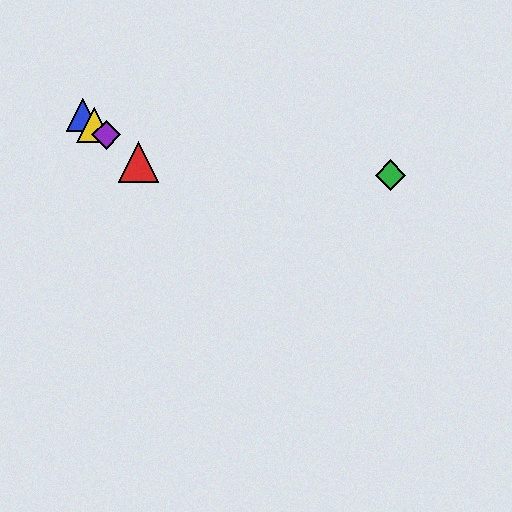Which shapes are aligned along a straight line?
The red triangle, the blue triangle, the yellow triangle, the purple diamond are aligned along a straight line.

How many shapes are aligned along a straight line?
4 shapes (the red triangle, the blue triangle, the yellow triangle, the purple diamond) are aligned along a straight line.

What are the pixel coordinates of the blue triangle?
The blue triangle is at (83, 115).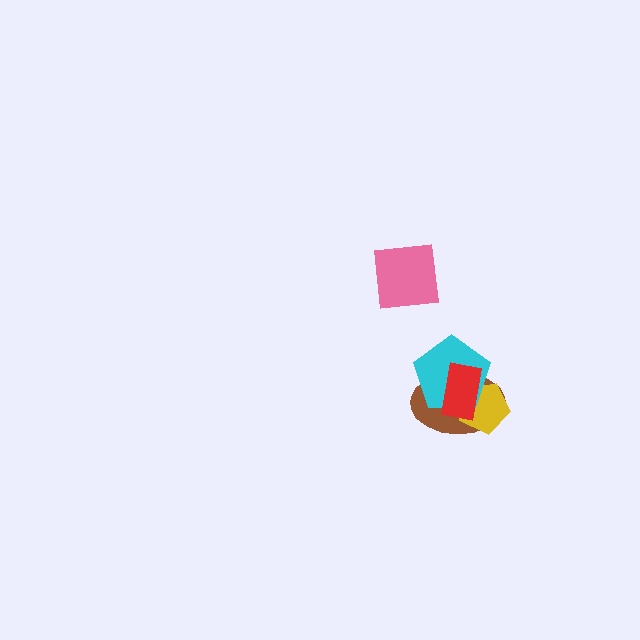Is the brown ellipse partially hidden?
Yes, it is partially covered by another shape.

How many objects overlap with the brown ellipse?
3 objects overlap with the brown ellipse.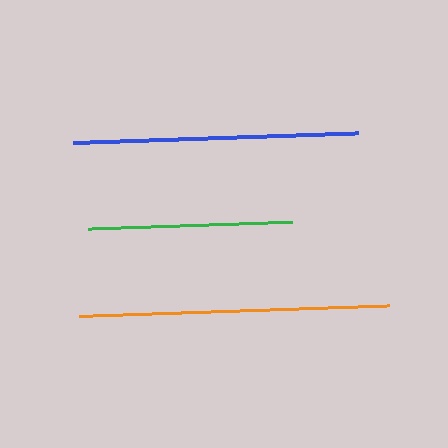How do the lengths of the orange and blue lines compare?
The orange and blue lines are approximately the same length.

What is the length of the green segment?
The green segment is approximately 204 pixels long.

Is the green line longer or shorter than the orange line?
The orange line is longer than the green line.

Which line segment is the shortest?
The green line is the shortest at approximately 204 pixels.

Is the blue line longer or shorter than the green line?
The blue line is longer than the green line.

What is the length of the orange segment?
The orange segment is approximately 309 pixels long.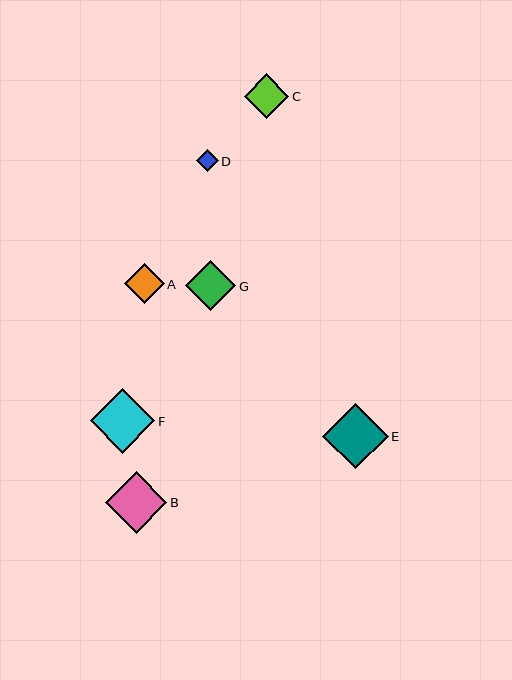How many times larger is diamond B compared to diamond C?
Diamond B is approximately 1.4 times the size of diamond C.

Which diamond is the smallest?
Diamond D is the smallest with a size of approximately 22 pixels.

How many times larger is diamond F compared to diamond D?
Diamond F is approximately 3.0 times the size of diamond D.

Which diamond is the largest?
Diamond E is the largest with a size of approximately 65 pixels.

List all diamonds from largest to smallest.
From largest to smallest: E, F, B, G, C, A, D.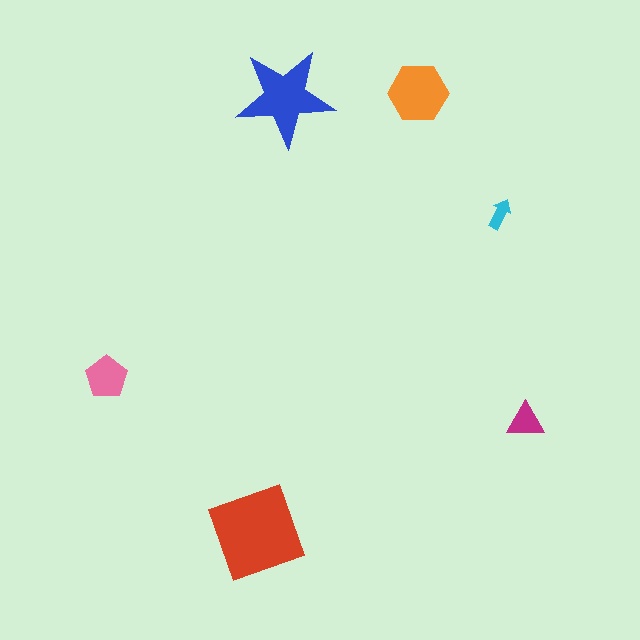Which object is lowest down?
The red square is bottommost.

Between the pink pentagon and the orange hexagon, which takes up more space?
The orange hexagon.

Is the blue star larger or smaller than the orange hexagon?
Larger.